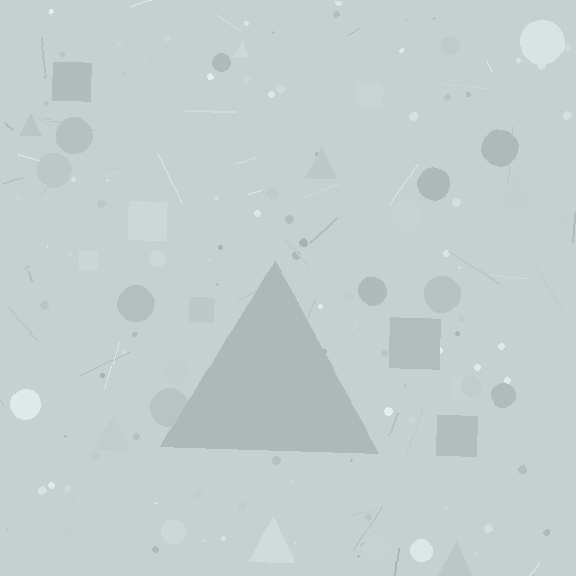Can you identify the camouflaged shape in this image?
The camouflaged shape is a triangle.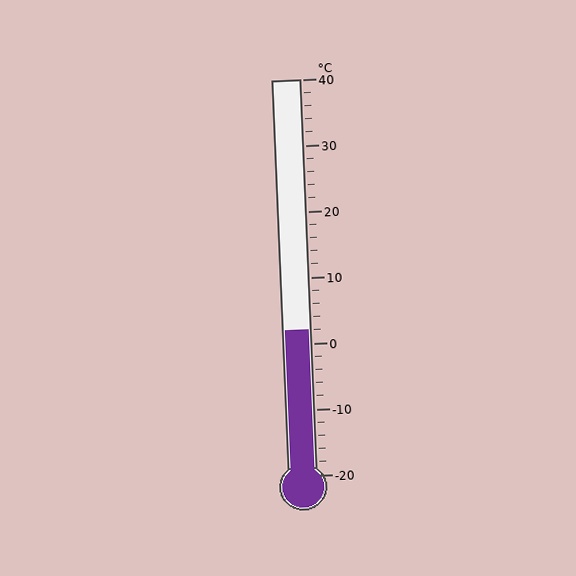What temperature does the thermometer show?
The thermometer shows approximately 2°C.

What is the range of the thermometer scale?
The thermometer scale ranges from -20°C to 40°C.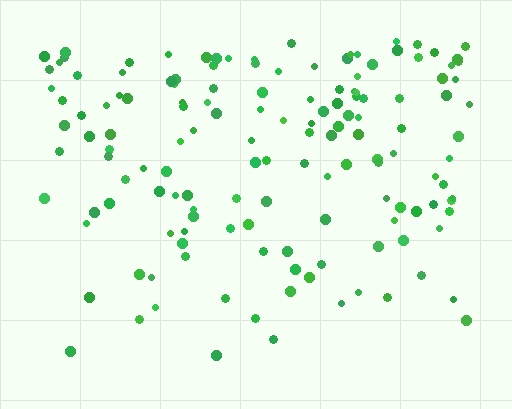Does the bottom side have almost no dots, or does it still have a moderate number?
Still a moderate number, just noticeably fewer than the top.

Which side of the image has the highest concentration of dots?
The top.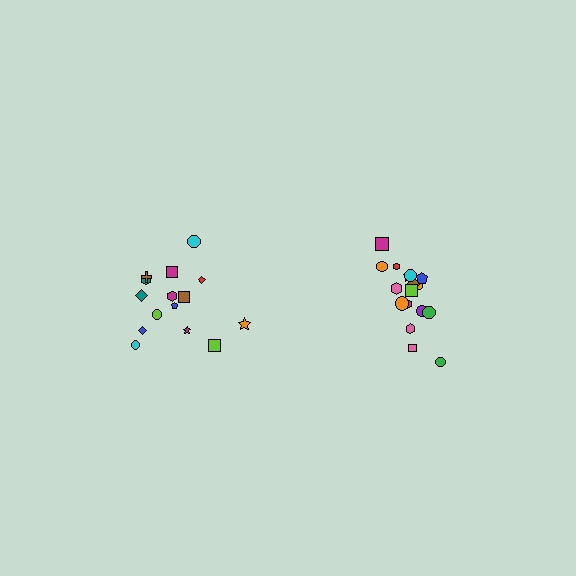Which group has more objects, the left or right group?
The right group.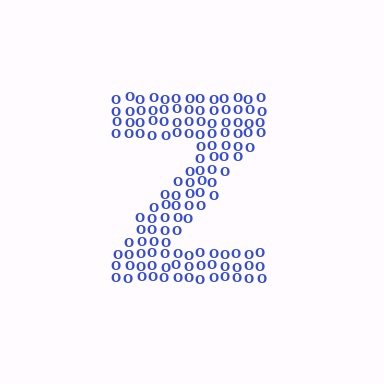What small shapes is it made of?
It is made of small letter O's.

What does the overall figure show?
The overall figure shows the letter Z.